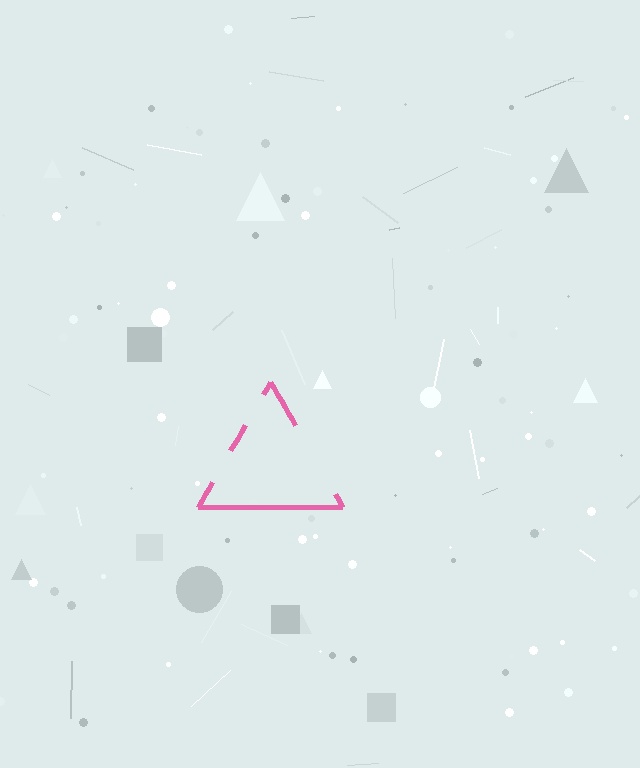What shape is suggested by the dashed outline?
The dashed outline suggests a triangle.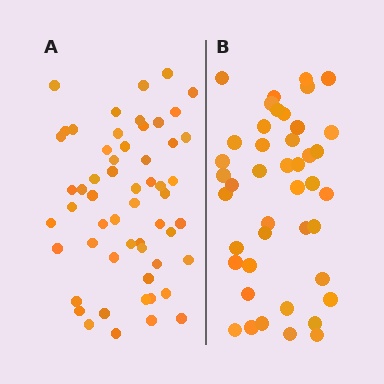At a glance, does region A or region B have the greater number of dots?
Region A (the left region) has more dots.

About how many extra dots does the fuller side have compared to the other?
Region A has approximately 15 more dots than region B.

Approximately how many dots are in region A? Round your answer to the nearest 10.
About 60 dots. (The exact count is 56, which rounds to 60.)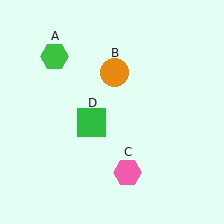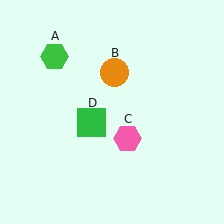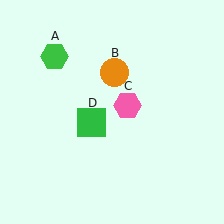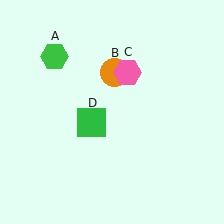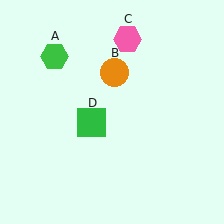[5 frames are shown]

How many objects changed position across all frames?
1 object changed position: pink hexagon (object C).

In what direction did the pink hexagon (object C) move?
The pink hexagon (object C) moved up.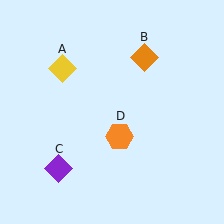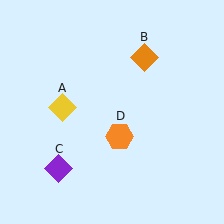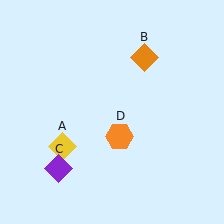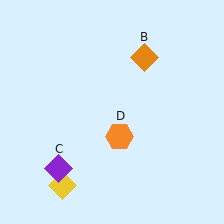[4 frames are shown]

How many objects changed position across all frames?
1 object changed position: yellow diamond (object A).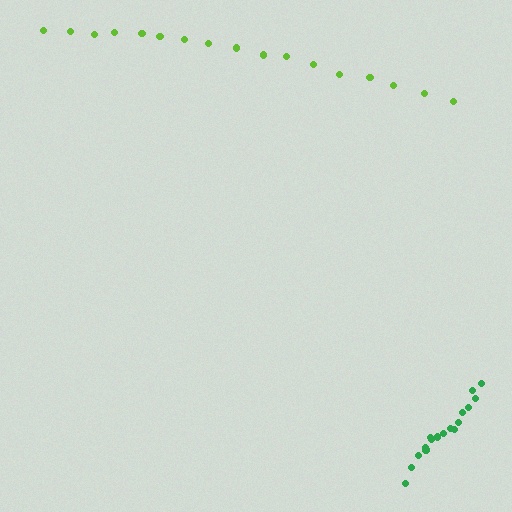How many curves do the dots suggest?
There are 2 distinct paths.